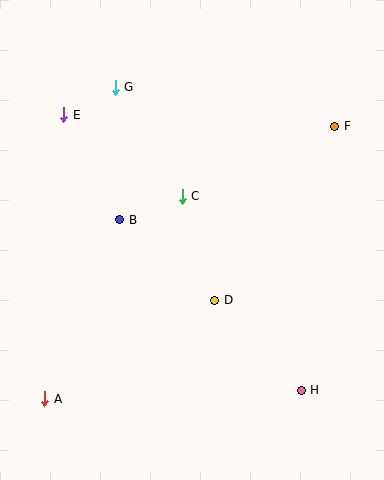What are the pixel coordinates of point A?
Point A is at (45, 399).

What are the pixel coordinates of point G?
Point G is at (115, 87).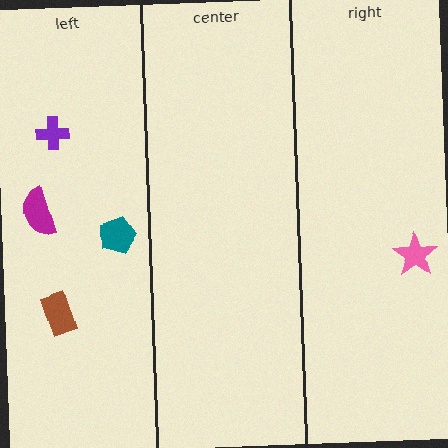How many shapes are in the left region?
4.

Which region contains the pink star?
The right region.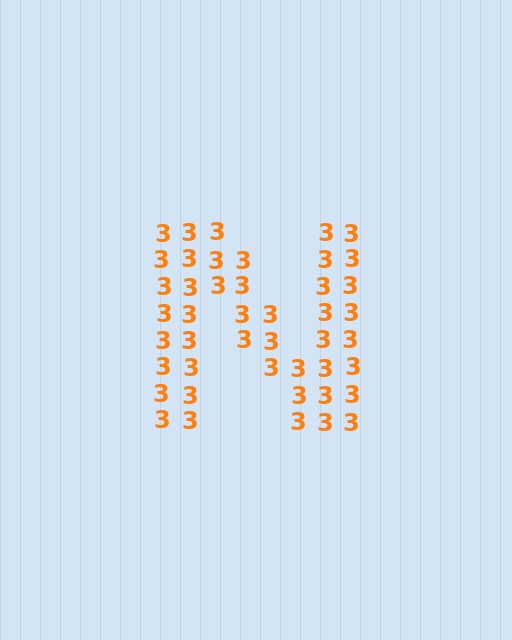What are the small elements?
The small elements are digit 3's.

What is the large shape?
The large shape is the letter N.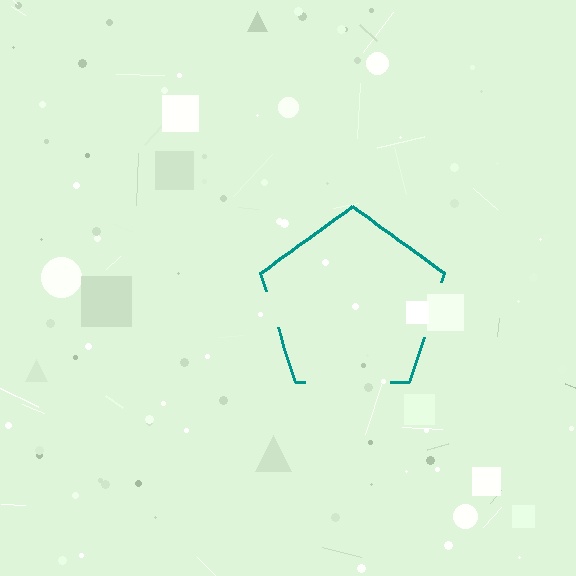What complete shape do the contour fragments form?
The contour fragments form a pentagon.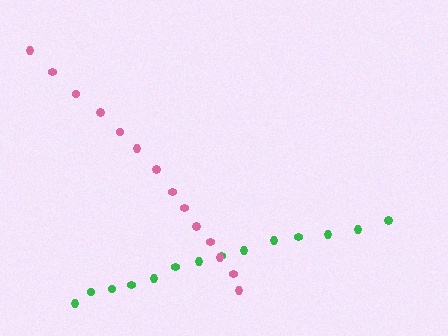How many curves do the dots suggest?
There are 2 distinct paths.